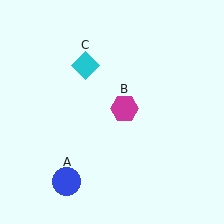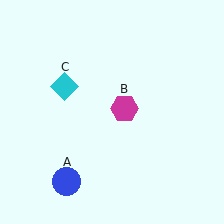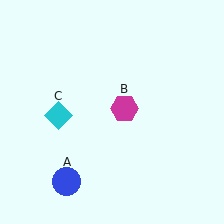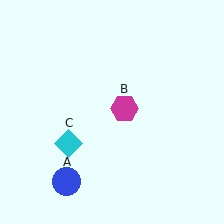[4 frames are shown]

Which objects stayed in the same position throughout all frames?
Blue circle (object A) and magenta hexagon (object B) remained stationary.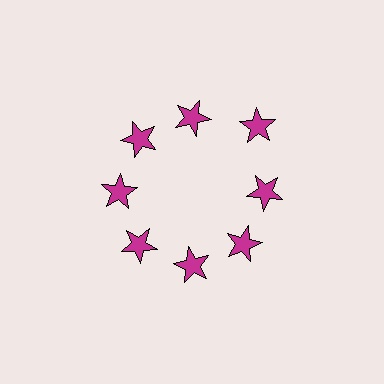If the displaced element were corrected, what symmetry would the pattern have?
It would have 8-fold rotational symmetry — the pattern would map onto itself every 45 degrees.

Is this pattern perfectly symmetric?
No. The 8 magenta stars are arranged in a ring, but one element near the 2 o'clock position is pushed outward from the center, breaking the 8-fold rotational symmetry.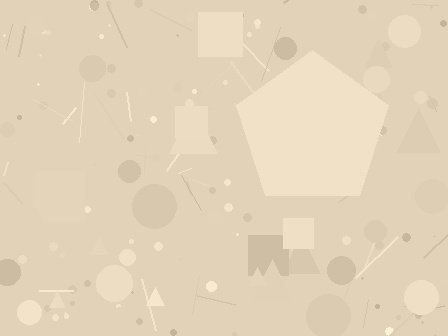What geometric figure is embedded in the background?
A pentagon is embedded in the background.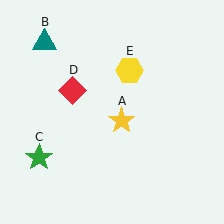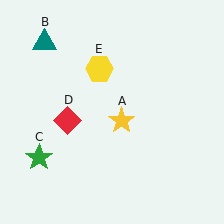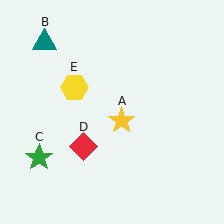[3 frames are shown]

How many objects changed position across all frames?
2 objects changed position: red diamond (object D), yellow hexagon (object E).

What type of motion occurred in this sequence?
The red diamond (object D), yellow hexagon (object E) rotated counterclockwise around the center of the scene.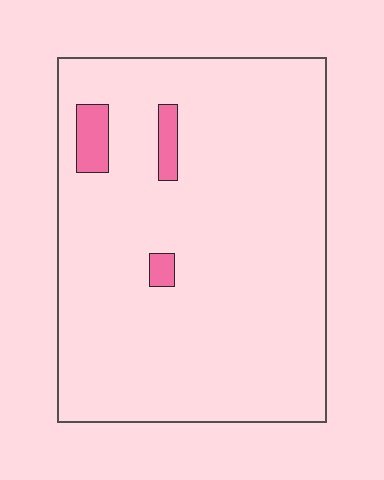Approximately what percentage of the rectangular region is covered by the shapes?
Approximately 5%.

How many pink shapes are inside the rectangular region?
3.